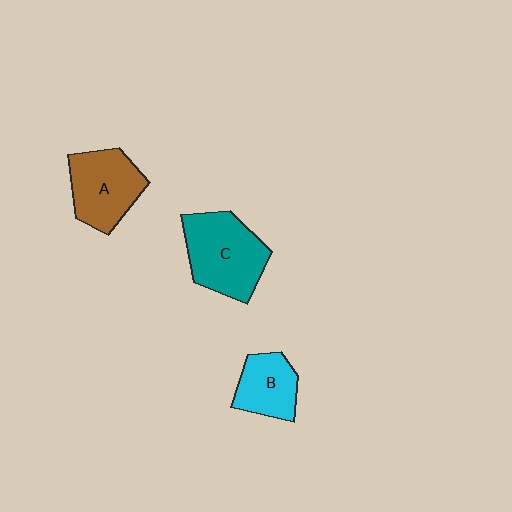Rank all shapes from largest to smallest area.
From largest to smallest: C (teal), A (brown), B (cyan).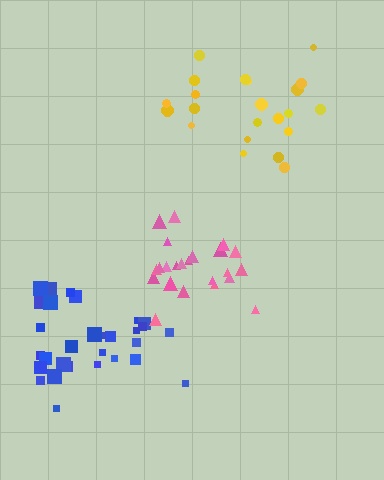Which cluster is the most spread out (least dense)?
Yellow.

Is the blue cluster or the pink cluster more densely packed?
Pink.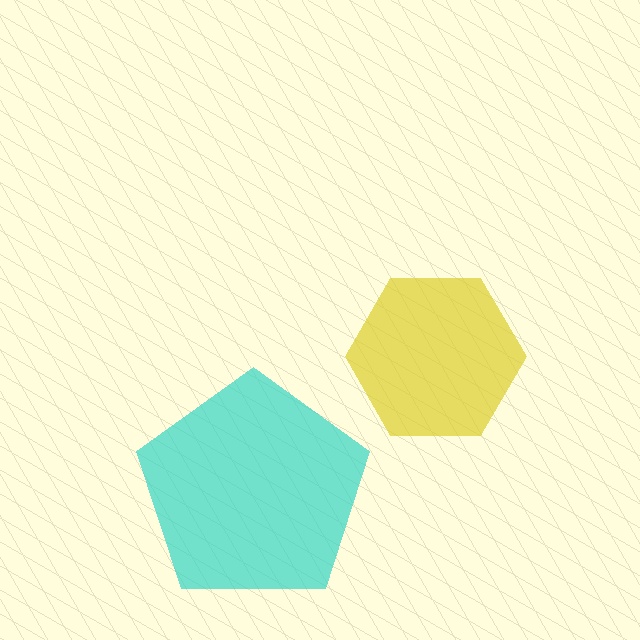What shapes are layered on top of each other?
The layered shapes are: a yellow hexagon, a cyan pentagon.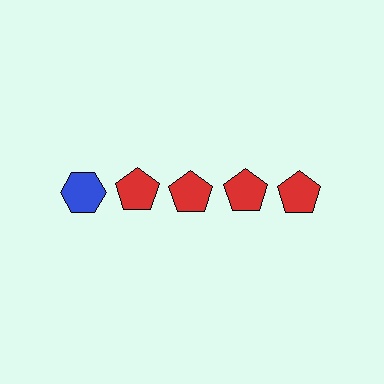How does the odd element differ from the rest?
It differs in both color (blue instead of red) and shape (hexagon instead of pentagon).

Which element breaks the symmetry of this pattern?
The blue hexagon in the top row, leftmost column breaks the symmetry. All other shapes are red pentagons.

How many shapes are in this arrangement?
There are 5 shapes arranged in a grid pattern.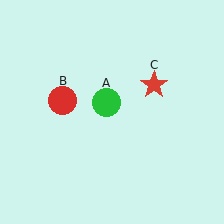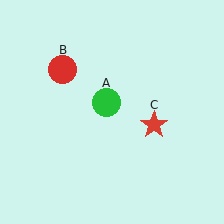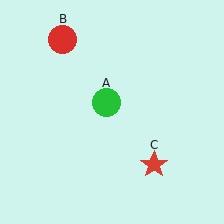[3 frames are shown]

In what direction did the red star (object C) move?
The red star (object C) moved down.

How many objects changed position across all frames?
2 objects changed position: red circle (object B), red star (object C).